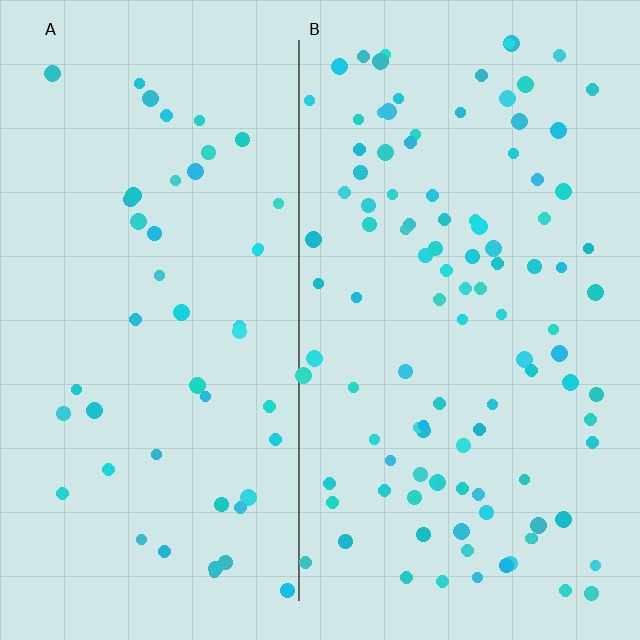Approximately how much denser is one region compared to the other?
Approximately 2.2× — region B over region A.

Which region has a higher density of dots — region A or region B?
B (the right).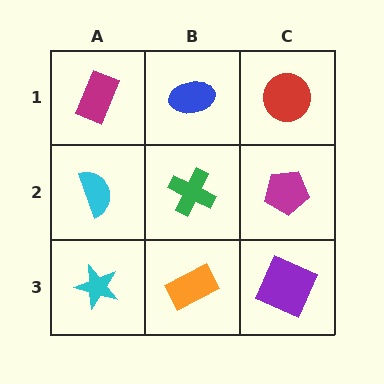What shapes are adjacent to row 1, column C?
A magenta pentagon (row 2, column C), a blue ellipse (row 1, column B).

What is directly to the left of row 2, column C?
A green cross.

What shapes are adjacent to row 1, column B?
A green cross (row 2, column B), a magenta rectangle (row 1, column A), a red circle (row 1, column C).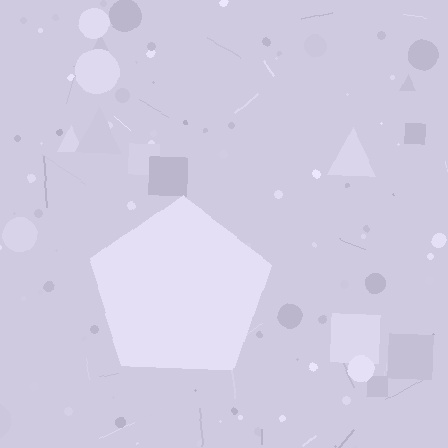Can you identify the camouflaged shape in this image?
The camouflaged shape is a pentagon.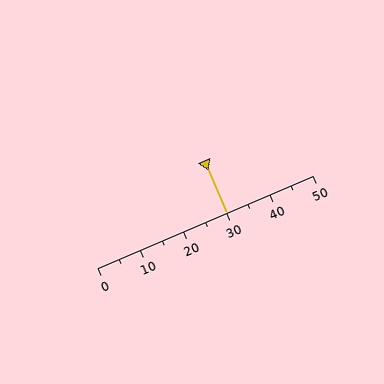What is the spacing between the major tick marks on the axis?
The major ticks are spaced 10 apart.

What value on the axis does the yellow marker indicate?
The marker indicates approximately 30.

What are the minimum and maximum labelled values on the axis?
The axis runs from 0 to 50.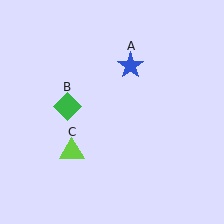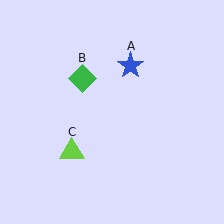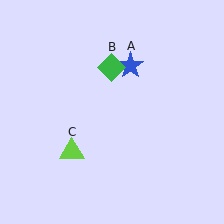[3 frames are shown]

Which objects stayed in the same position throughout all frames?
Blue star (object A) and lime triangle (object C) remained stationary.